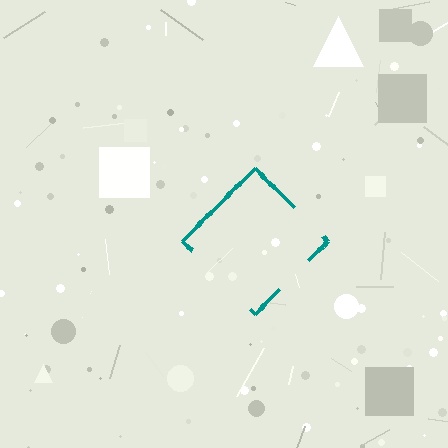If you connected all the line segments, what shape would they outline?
They would outline a diamond.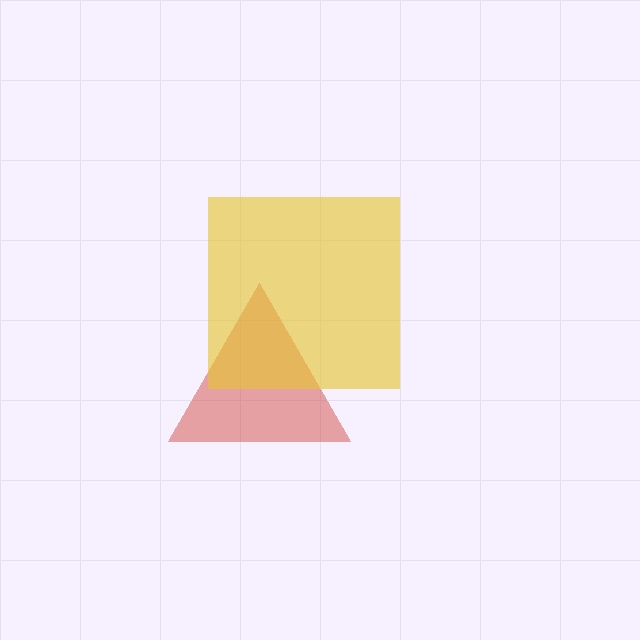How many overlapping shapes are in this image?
There are 2 overlapping shapes in the image.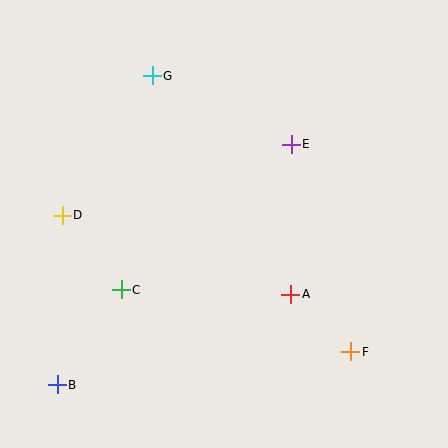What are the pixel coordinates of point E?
Point E is at (291, 144).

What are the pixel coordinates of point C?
Point C is at (121, 290).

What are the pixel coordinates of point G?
Point G is at (152, 76).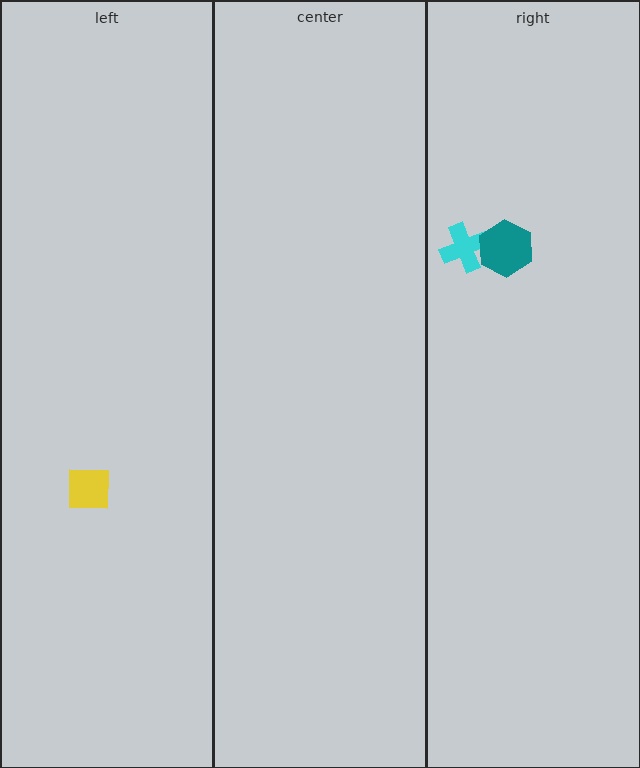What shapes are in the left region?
The yellow square.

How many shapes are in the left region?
1.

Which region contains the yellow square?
The left region.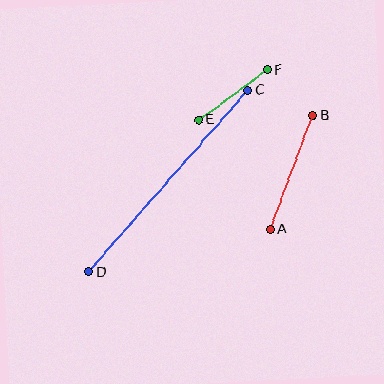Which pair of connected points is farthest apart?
Points C and D are farthest apart.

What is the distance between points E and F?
The distance is approximately 85 pixels.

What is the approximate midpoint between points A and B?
The midpoint is at approximately (292, 172) pixels.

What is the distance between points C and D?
The distance is approximately 242 pixels.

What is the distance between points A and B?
The distance is approximately 122 pixels.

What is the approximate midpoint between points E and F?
The midpoint is at approximately (233, 95) pixels.